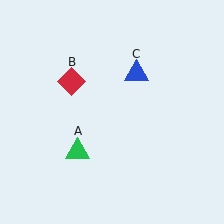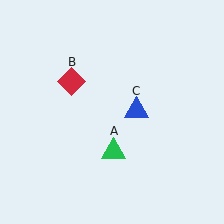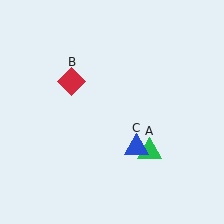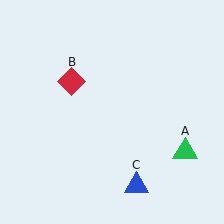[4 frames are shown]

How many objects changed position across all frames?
2 objects changed position: green triangle (object A), blue triangle (object C).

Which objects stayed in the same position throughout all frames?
Red diamond (object B) remained stationary.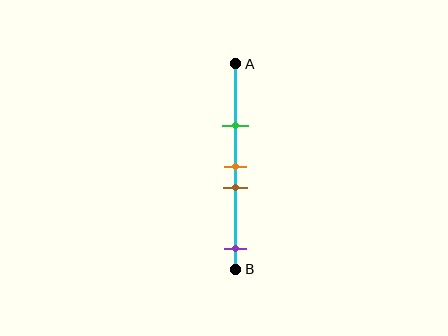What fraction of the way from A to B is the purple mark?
The purple mark is approximately 90% (0.9) of the way from A to B.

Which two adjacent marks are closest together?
The orange and brown marks are the closest adjacent pair.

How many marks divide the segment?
There are 4 marks dividing the segment.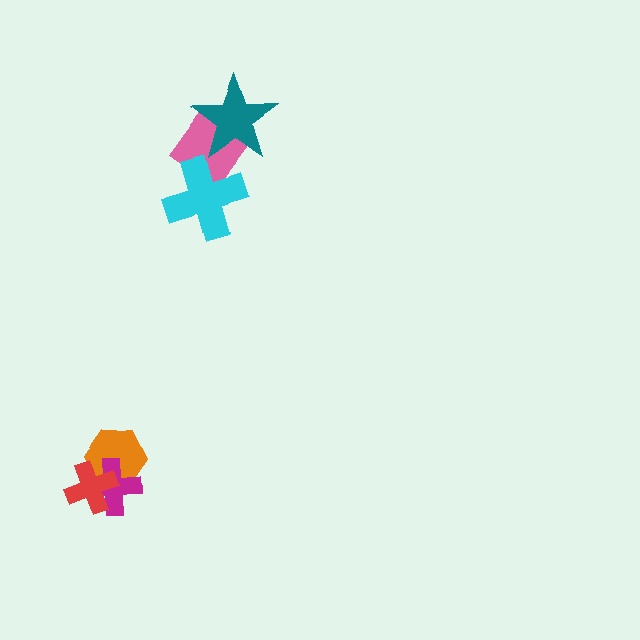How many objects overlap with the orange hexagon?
2 objects overlap with the orange hexagon.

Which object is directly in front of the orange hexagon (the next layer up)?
The magenta cross is directly in front of the orange hexagon.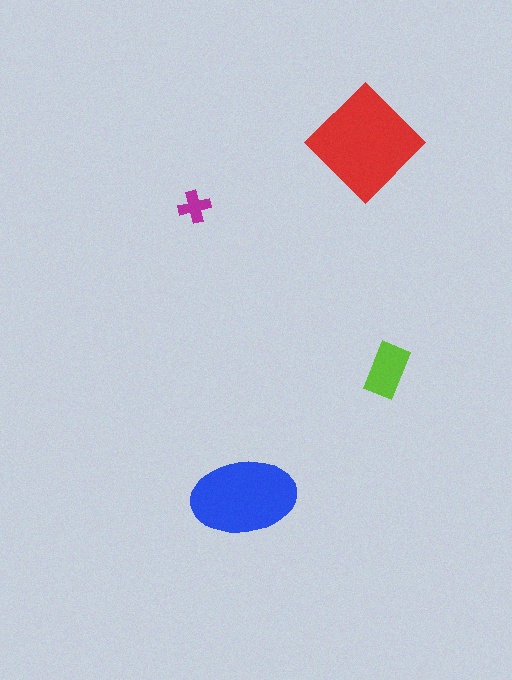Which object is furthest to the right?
The lime rectangle is rightmost.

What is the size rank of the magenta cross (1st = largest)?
4th.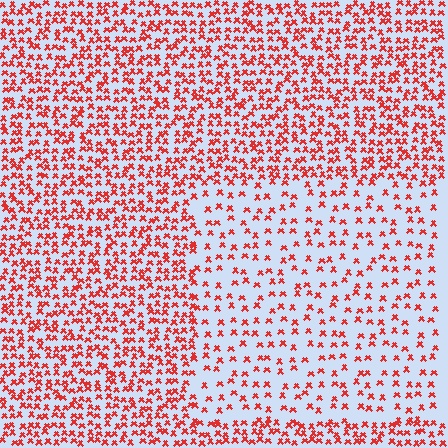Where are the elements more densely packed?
The elements are more densely packed outside the rectangle boundary.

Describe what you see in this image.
The image contains small red elements arranged at two different densities. A rectangle-shaped region is visible where the elements are less densely packed than the surrounding area.